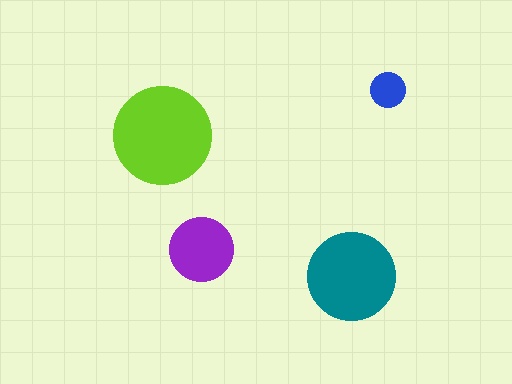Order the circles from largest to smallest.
the lime one, the teal one, the purple one, the blue one.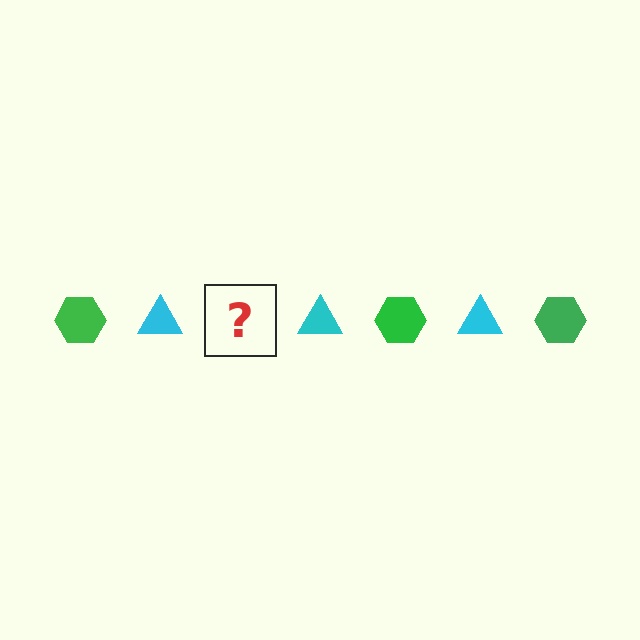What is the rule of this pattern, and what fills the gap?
The rule is that the pattern alternates between green hexagon and cyan triangle. The gap should be filled with a green hexagon.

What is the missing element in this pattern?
The missing element is a green hexagon.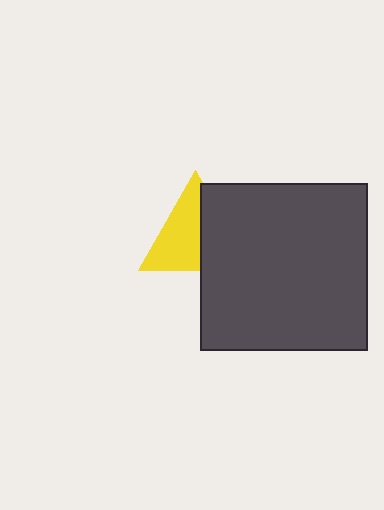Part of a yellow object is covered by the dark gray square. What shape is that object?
It is a triangle.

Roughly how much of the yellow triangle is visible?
About half of it is visible (roughly 56%).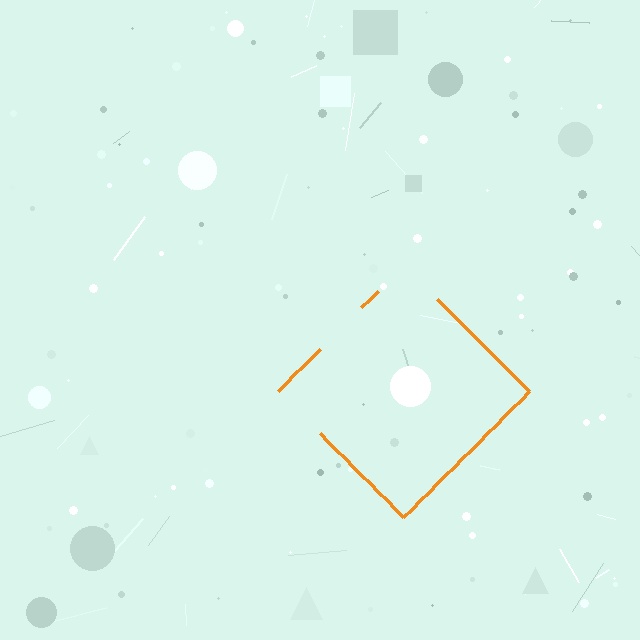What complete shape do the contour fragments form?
The contour fragments form a diamond.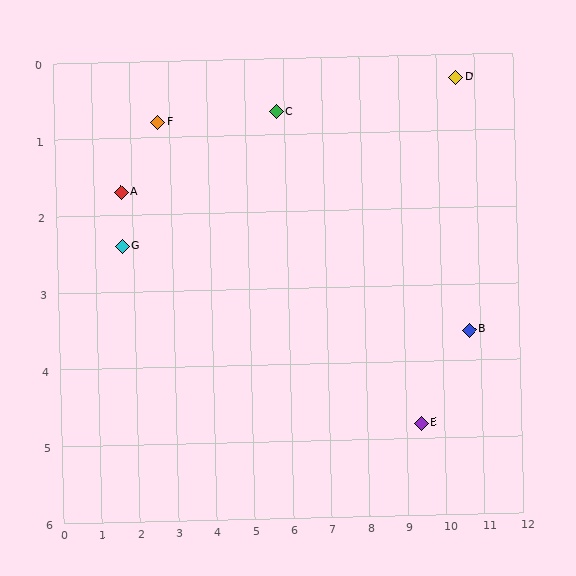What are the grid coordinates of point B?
Point B is at approximately (10.7, 3.6).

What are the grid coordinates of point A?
Point A is at approximately (1.7, 1.7).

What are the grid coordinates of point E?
Point E is at approximately (9.4, 4.8).